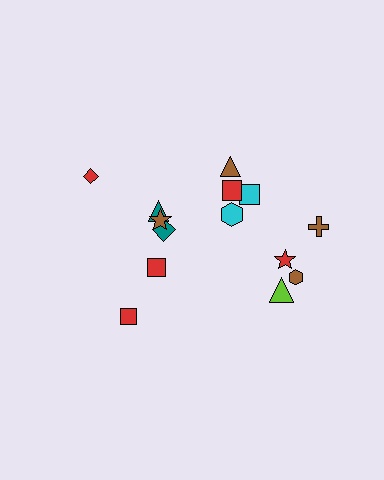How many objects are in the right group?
There are 8 objects.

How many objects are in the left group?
There are 6 objects.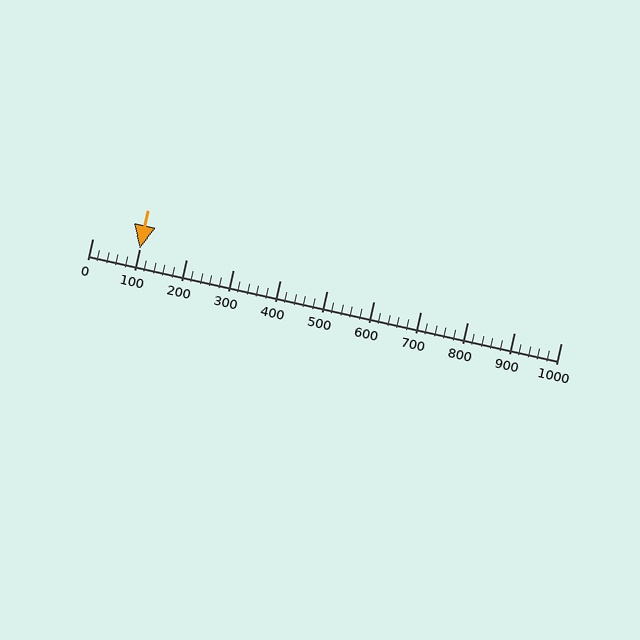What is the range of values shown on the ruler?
The ruler shows values from 0 to 1000.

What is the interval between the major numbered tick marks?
The major tick marks are spaced 100 units apart.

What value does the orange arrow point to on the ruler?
The orange arrow points to approximately 100.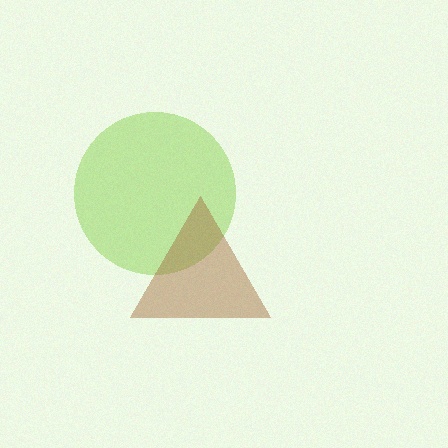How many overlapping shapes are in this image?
There are 2 overlapping shapes in the image.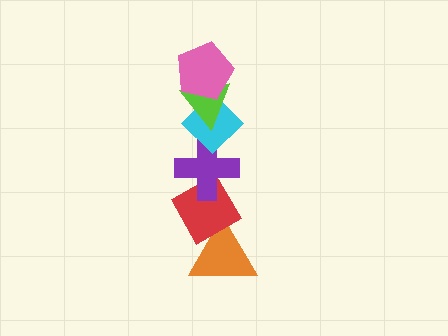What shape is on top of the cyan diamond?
The lime triangle is on top of the cyan diamond.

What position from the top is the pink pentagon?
The pink pentagon is 1st from the top.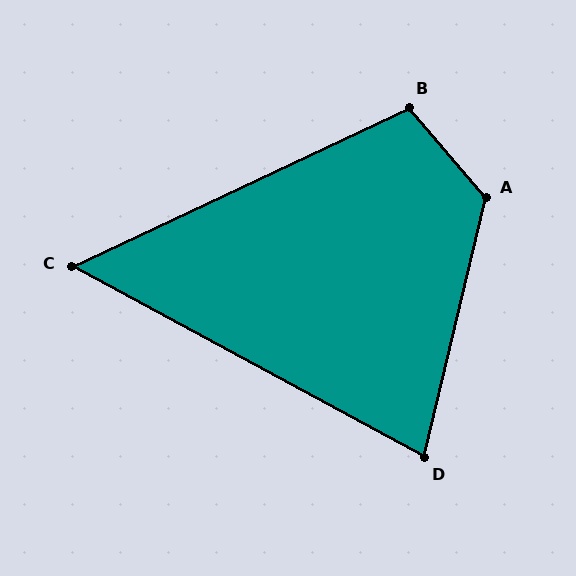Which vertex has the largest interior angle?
A, at approximately 126 degrees.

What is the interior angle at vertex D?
Approximately 75 degrees (acute).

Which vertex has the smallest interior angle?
C, at approximately 54 degrees.